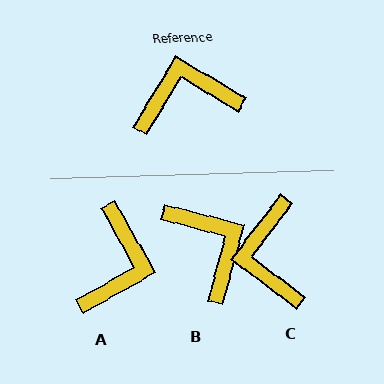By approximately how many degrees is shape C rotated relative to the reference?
Approximately 84 degrees counter-clockwise.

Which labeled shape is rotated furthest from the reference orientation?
A, about 120 degrees away.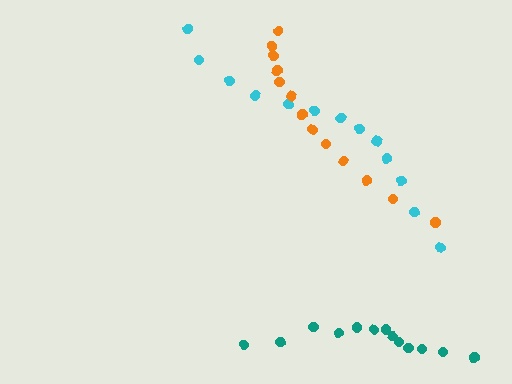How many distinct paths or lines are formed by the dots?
There are 3 distinct paths.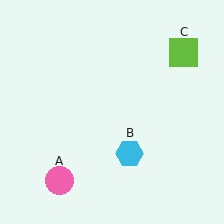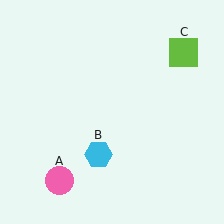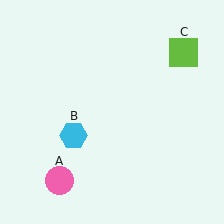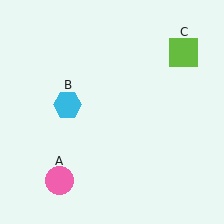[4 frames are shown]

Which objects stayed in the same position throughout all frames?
Pink circle (object A) and lime square (object C) remained stationary.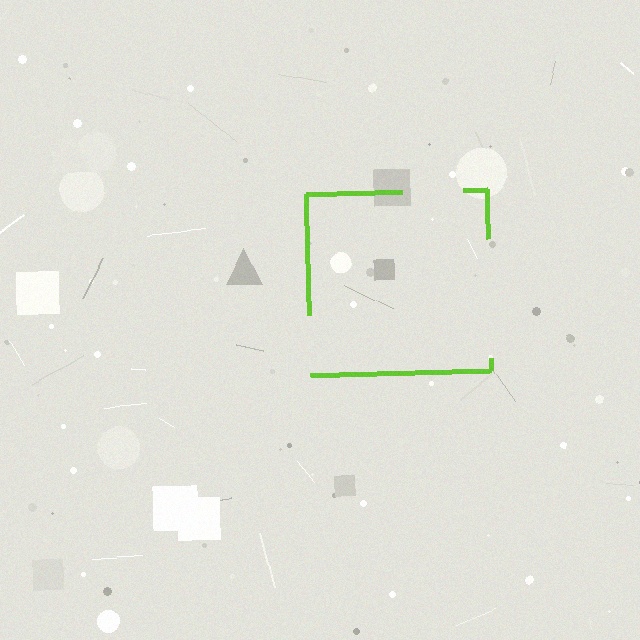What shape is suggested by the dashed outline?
The dashed outline suggests a square.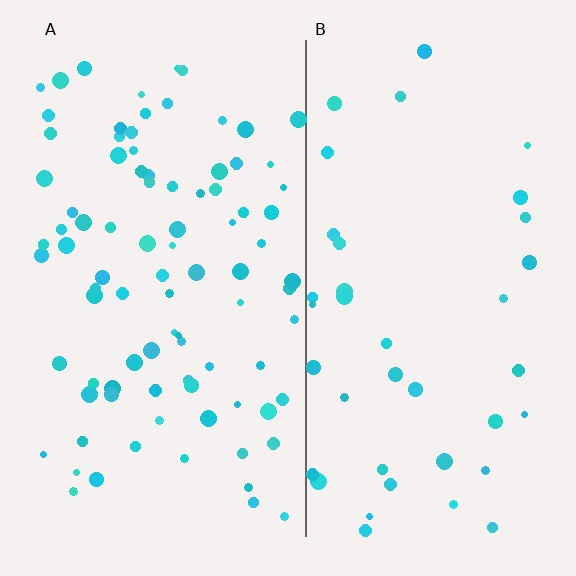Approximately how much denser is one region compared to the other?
Approximately 2.3× — region A over region B.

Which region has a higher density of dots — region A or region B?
A (the left).